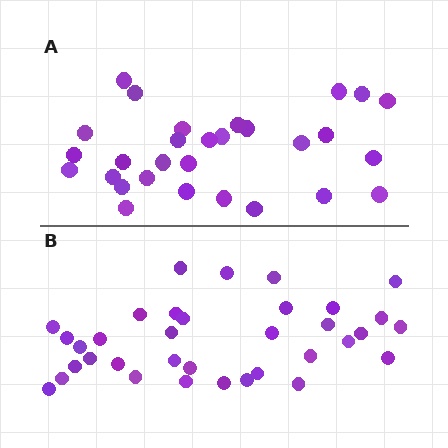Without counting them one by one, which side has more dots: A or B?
Region B (the bottom region) has more dots.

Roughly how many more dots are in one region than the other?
Region B has about 6 more dots than region A.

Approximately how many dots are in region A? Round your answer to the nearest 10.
About 30 dots. (The exact count is 29, which rounds to 30.)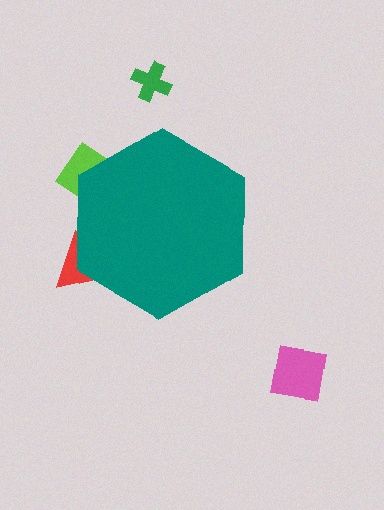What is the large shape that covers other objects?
A teal hexagon.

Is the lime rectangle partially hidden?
Yes, the lime rectangle is partially hidden behind the teal hexagon.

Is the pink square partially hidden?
No, the pink square is fully visible.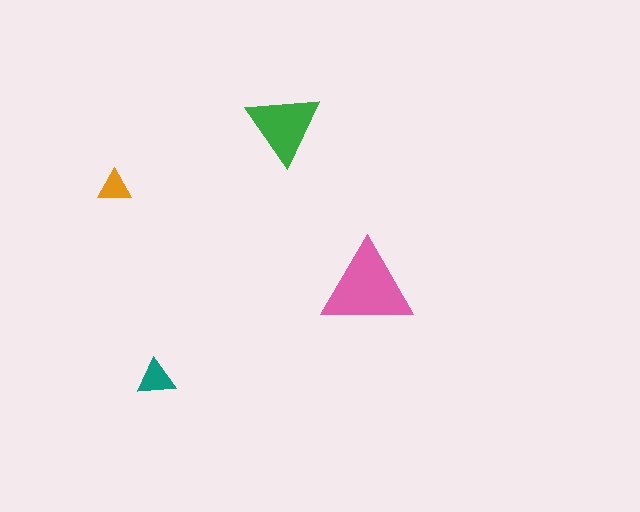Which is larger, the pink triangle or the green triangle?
The pink one.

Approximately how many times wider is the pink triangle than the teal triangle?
About 2.5 times wider.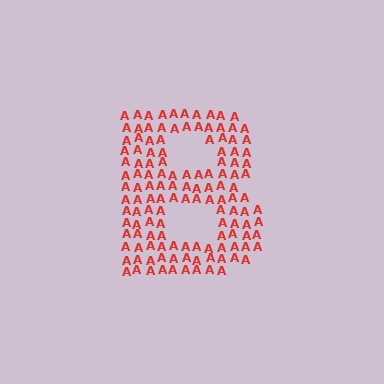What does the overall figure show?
The overall figure shows the letter B.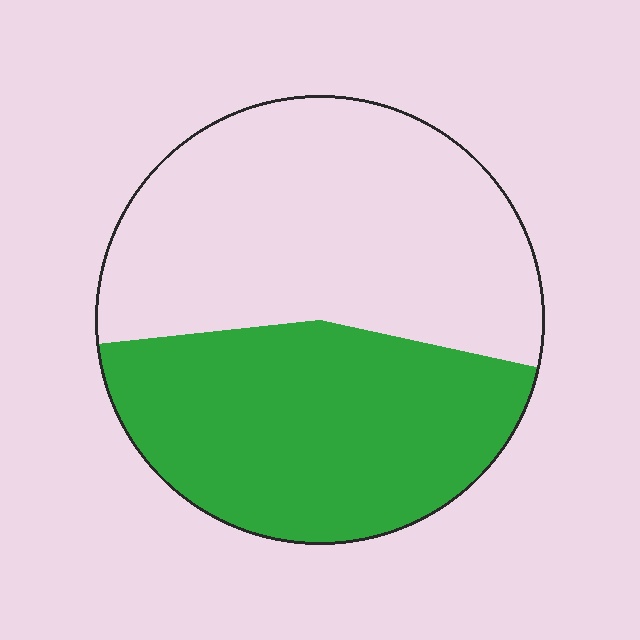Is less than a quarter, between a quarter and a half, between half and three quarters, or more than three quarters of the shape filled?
Between a quarter and a half.